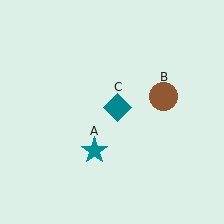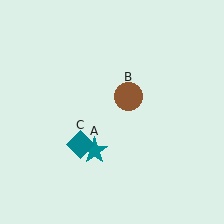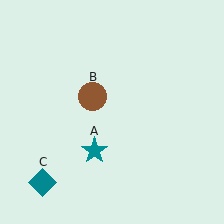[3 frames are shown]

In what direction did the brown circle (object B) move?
The brown circle (object B) moved left.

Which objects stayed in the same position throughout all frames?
Teal star (object A) remained stationary.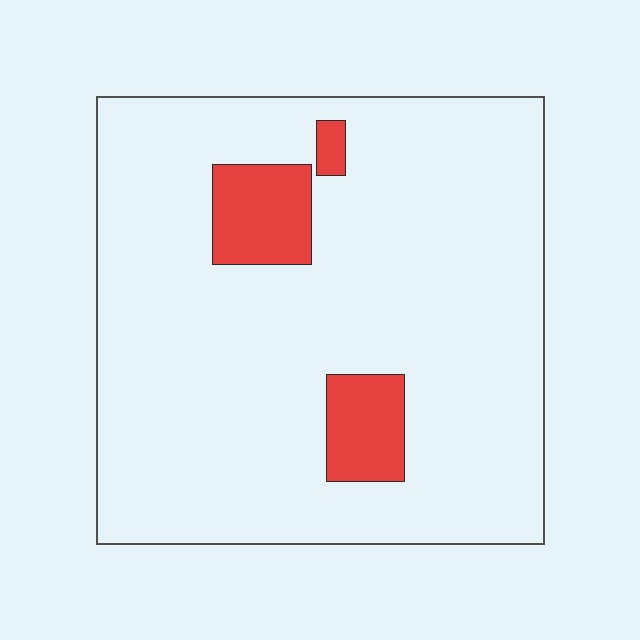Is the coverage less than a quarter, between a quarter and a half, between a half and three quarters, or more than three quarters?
Less than a quarter.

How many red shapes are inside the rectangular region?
3.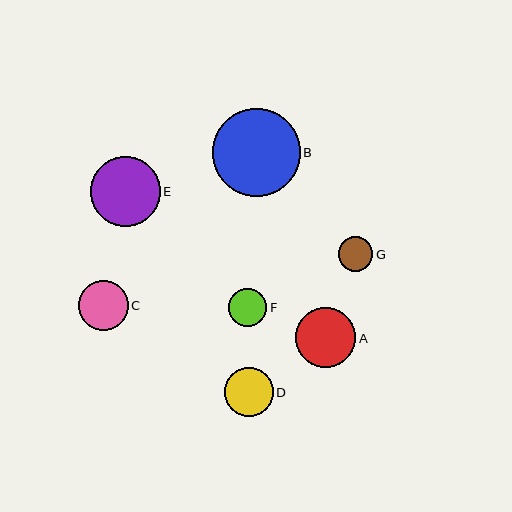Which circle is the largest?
Circle B is the largest with a size of approximately 88 pixels.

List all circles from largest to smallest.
From largest to smallest: B, E, A, C, D, F, G.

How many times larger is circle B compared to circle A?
Circle B is approximately 1.5 times the size of circle A.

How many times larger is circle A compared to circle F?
Circle A is approximately 1.6 times the size of circle F.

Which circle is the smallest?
Circle G is the smallest with a size of approximately 34 pixels.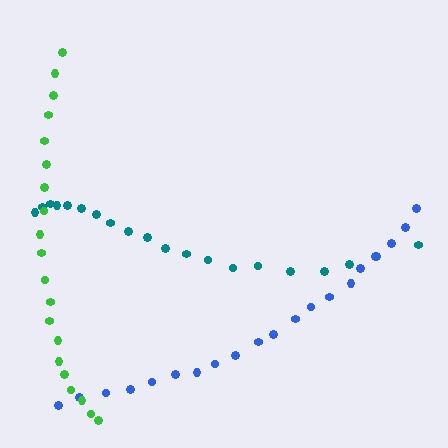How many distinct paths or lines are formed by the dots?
There are 3 distinct paths.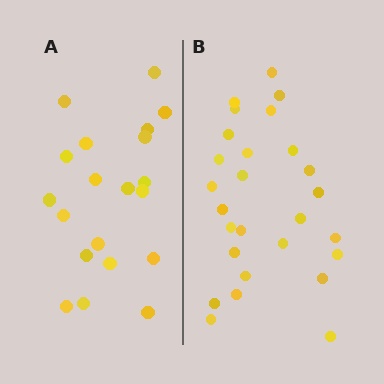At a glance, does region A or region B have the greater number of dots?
Region B (the right region) has more dots.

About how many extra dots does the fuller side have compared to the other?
Region B has roughly 8 or so more dots than region A.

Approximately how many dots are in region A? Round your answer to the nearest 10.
About 20 dots.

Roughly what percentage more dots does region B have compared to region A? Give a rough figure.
About 35% more.